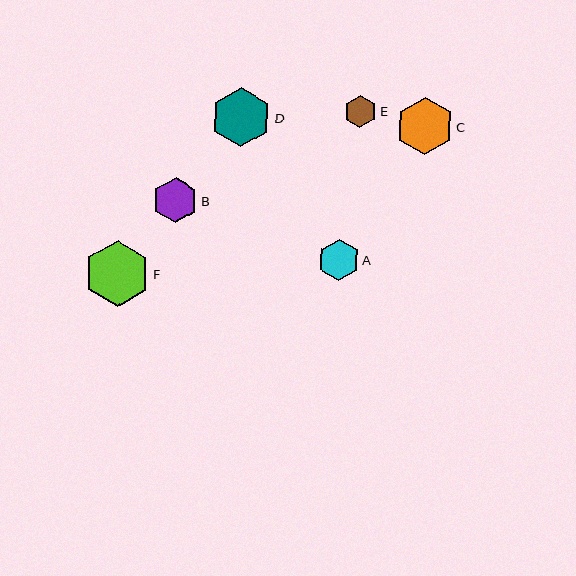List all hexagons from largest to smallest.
From largest to smallest: F, D, C, B, A, E.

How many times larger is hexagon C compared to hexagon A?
Hexagon C is approximately 1.4 times the size of hexagon A.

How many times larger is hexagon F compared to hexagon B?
Hexagon F is approximately 1.4 times the size of hexagon B.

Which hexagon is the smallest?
Hexagon E is the smallest with a size of approximately 32 pixels.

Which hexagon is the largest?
Hexagon F is the largest with a size of approximately 66 pixels.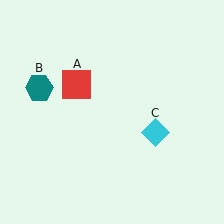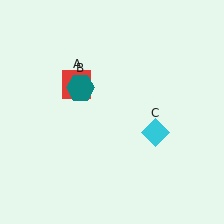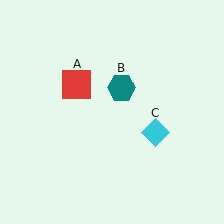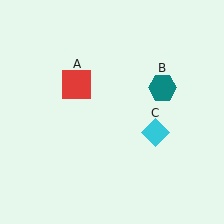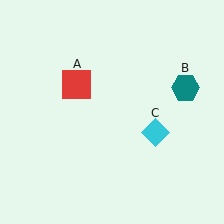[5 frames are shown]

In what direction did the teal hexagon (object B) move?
The teal hexagon (object B) moved right.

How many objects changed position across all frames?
1 object changed position: teal hexagon (object B).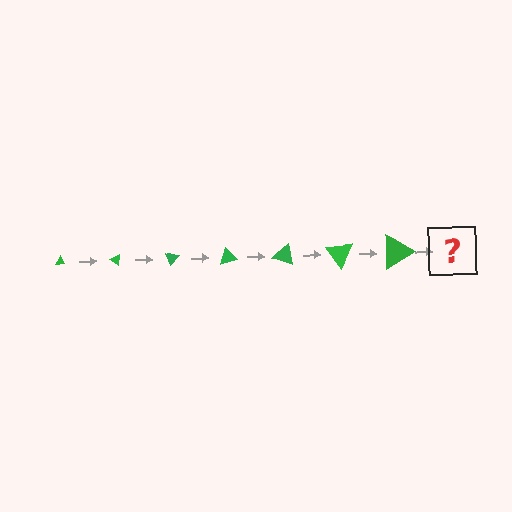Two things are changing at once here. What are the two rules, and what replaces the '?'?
The two rules are that the triangle grows larger each step and it rotates 35 degrees each step. The '?' should be a triangle, larger than the previous one and rotated 245 degrees from the start.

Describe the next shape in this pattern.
It should be a triangle, larger than the previous one and rotated 245 degrees from the start.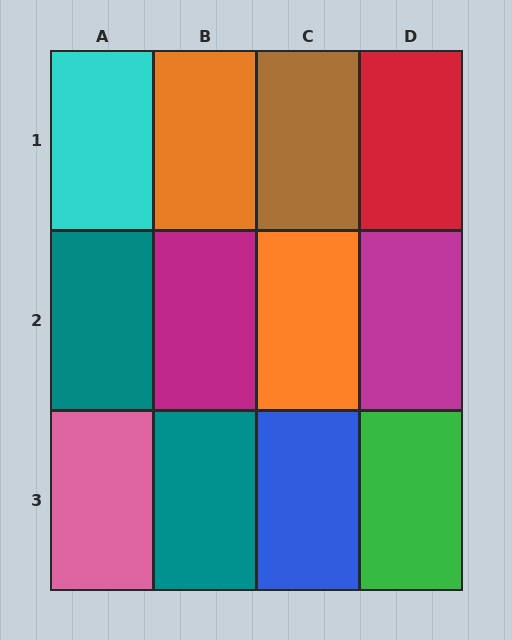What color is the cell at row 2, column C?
Orange.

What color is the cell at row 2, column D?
Magenta.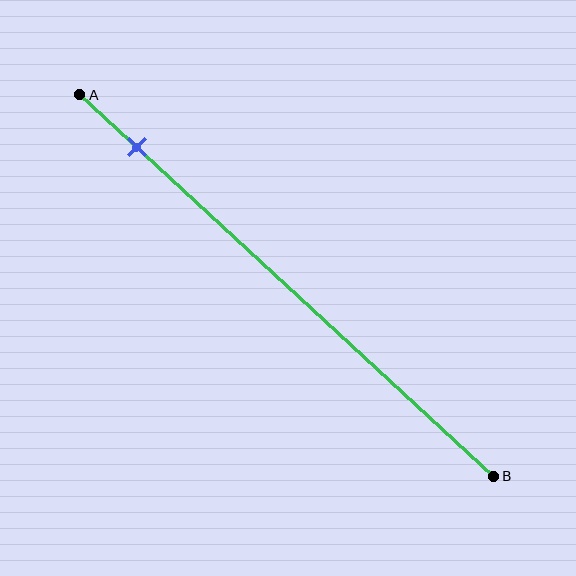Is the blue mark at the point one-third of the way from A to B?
No, the mark is at about 15% from A, not at the 33% one-third point.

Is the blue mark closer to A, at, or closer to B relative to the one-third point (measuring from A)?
The blue mark is closer to point A than the one-third point of segment AB.